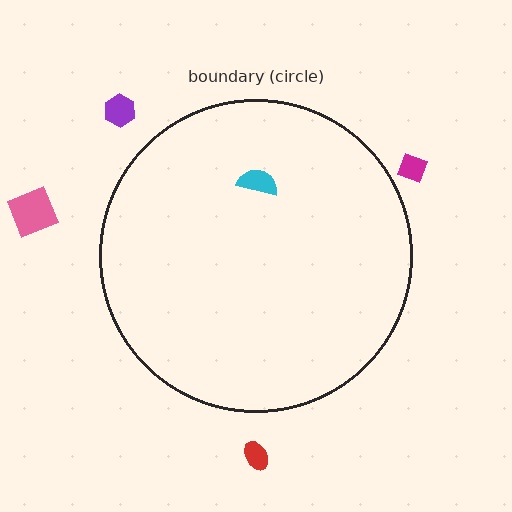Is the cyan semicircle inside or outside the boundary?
Inside.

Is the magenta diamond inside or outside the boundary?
Outside.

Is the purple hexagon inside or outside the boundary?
Outside.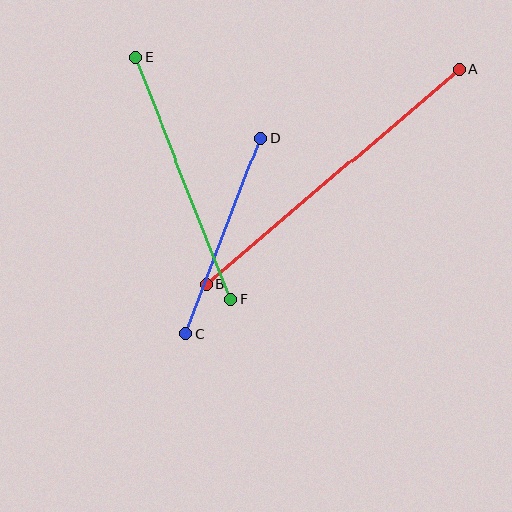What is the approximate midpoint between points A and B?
The midpoint is at approximately (333, 177) pixels.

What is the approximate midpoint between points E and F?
The midpoint is at approximately (183, 178) pixels.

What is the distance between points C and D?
The distance is approximately 209 pixels.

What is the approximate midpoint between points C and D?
The midpoint is at approximately (223, 236) pixels.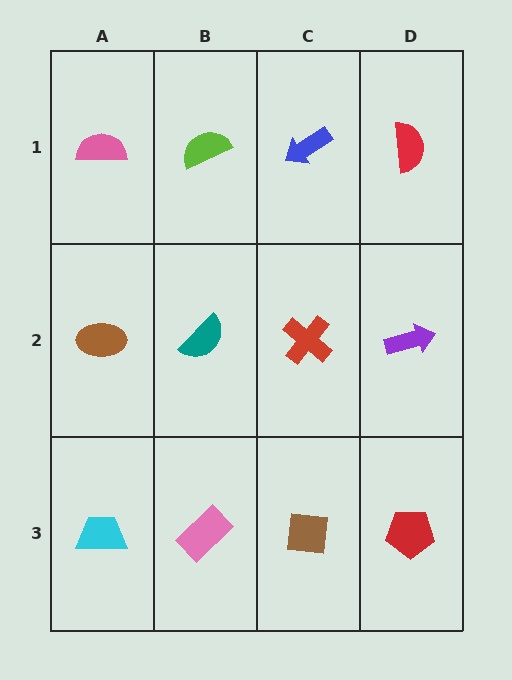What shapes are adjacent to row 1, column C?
A red cross (row 2, column C), a lime semicircle (row 1, column B), a red semicircle (row 1, column D).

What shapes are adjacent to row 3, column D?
A purple arrow (row 2, column D), a brown square (row 3, column C).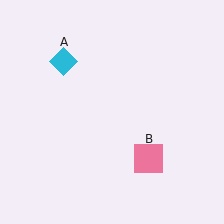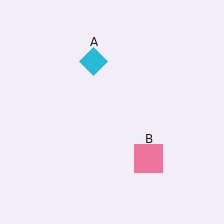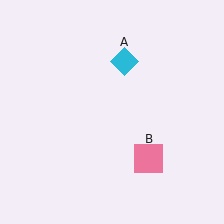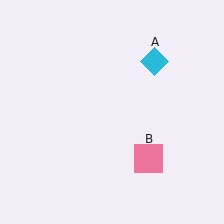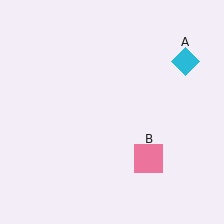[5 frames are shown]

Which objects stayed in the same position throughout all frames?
Pink square (object B) remained stationary.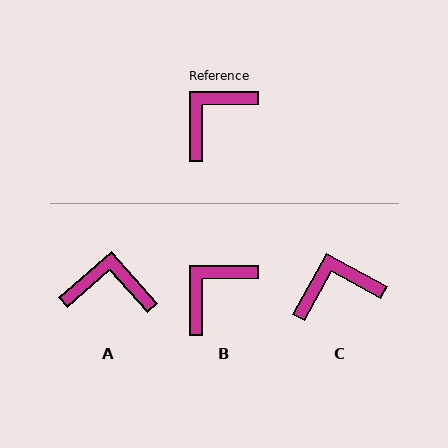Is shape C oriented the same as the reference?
No, it is off by about 29 degrees.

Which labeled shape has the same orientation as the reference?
B.